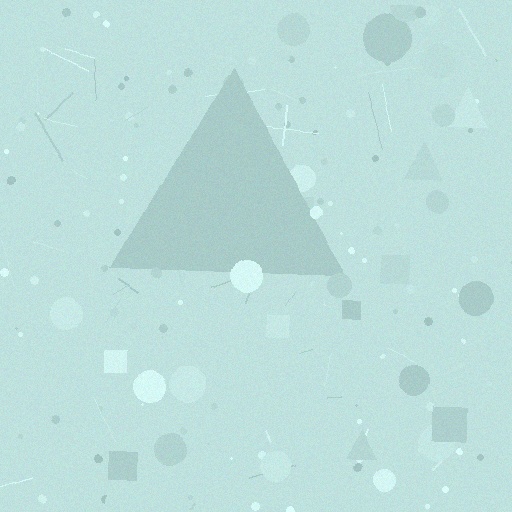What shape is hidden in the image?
A triangle is hidden in the image.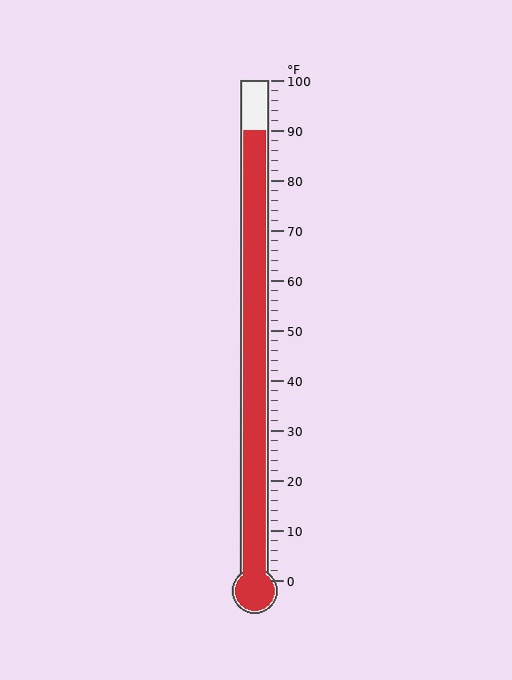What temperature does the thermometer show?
The thermometer shows approximately 90°F.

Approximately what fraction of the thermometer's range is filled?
The thermometer is filled to approximately 90% of its range.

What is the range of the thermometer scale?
The thermometer scale ranges from 0°F to 100°F.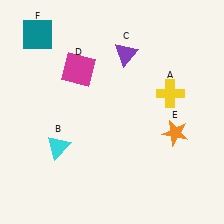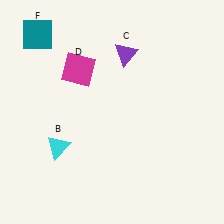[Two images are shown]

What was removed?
The orange star (E), the yellow cross (A) were removed in Image 2.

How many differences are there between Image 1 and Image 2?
There are 2 differences between the two images.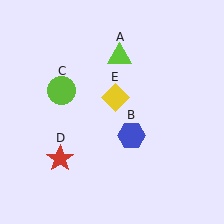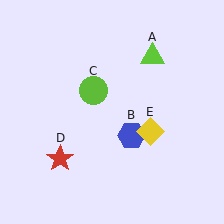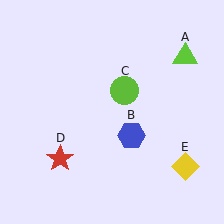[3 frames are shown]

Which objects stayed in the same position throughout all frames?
Blue hexagon (object B) and red star (object D) remained stationary.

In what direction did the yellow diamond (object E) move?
The yellow diamond (object E) moved down and to the right.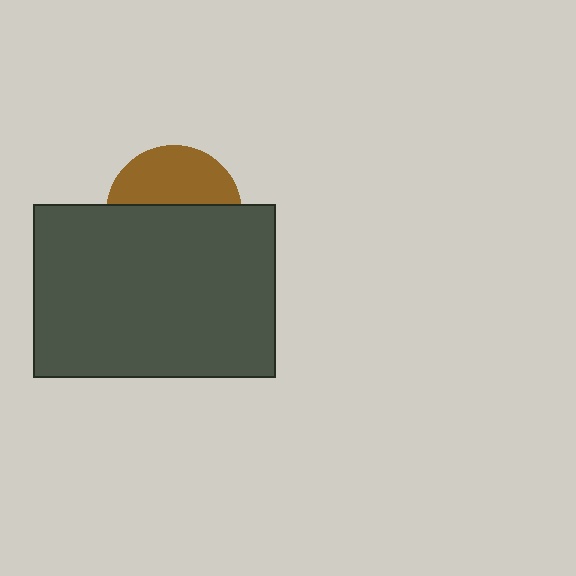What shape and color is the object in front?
The object in front is a dark gray rectangle.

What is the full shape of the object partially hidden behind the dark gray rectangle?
The partially hidden object is a brown circle.